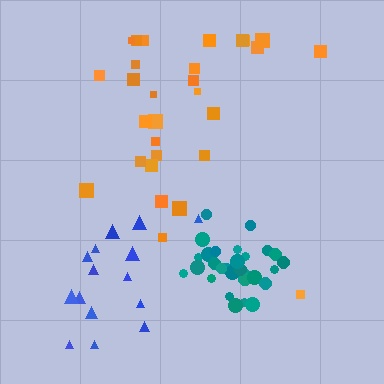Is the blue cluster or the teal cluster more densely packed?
Teal.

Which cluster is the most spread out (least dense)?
Orange.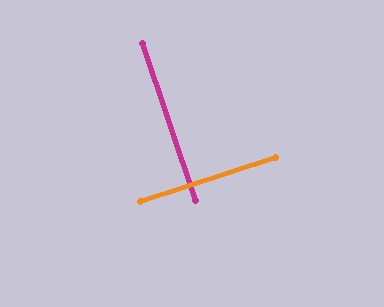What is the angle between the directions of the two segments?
Approximately 89 degrees.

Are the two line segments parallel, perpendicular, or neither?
Perpendicular — they meet at approximately 89°.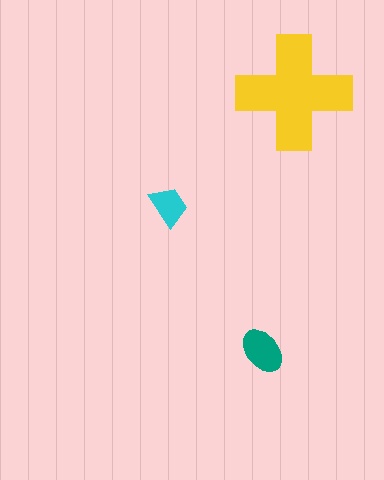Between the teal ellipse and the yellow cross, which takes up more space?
The yellow cross.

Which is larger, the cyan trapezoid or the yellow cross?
The yellow cross.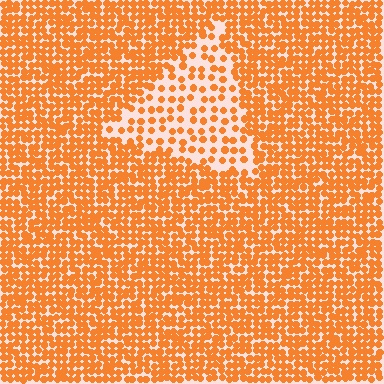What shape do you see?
I see a triangle.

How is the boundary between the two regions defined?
The boundary is defined by a change in element density (approximately 2.3x ratio). All elements are the same color, size, and shape.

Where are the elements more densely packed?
The elements are more densely packed outside the triangle boundary.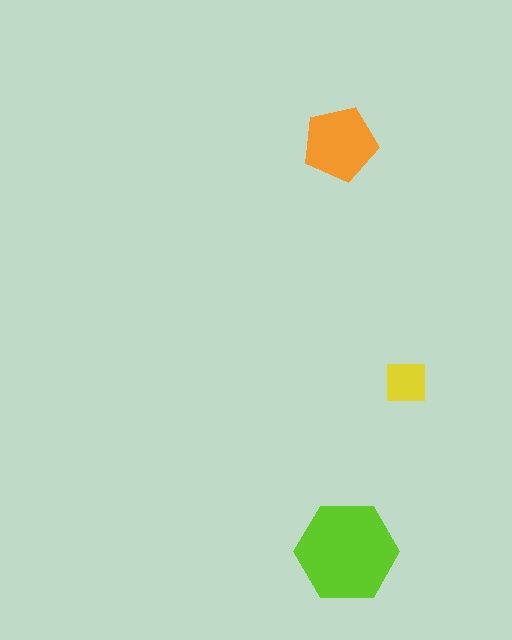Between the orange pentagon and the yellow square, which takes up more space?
The orange pentagon.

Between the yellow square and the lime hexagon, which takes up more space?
The lime hexagon.